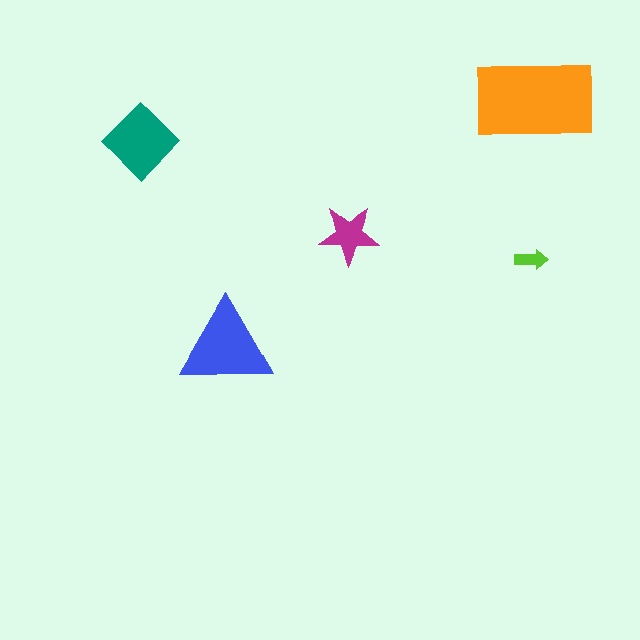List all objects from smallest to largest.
The lime arrow, the magenta star, the teal diamond, the blue triangle, the orange rectangle.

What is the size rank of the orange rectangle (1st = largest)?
1st.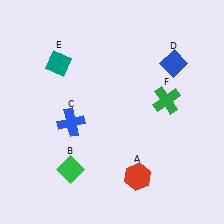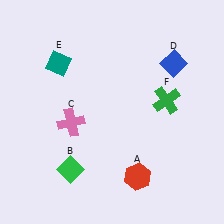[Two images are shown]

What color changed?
The cross (C) changed from blue in Image 1 to pink in Image 2.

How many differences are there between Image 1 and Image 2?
There is 1 difference between the two images.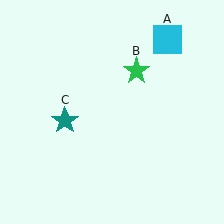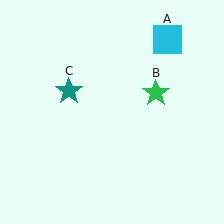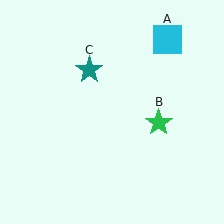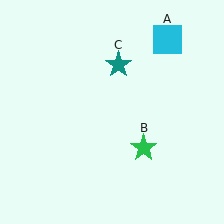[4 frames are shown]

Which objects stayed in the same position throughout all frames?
Cyan square (object A) remained stationary.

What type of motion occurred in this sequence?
The green star (object B), teal star (object C) rotated clockwise around the center of the scene.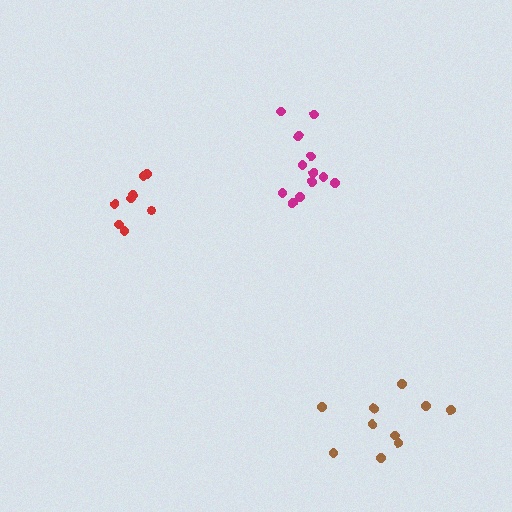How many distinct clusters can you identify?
There are 3 distinct clusters.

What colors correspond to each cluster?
The clusters are colored: brown, magenta, red.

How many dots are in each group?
Group 1: 10 dots, Group 2: 12 dots, Group 3: 8 dots (30 total).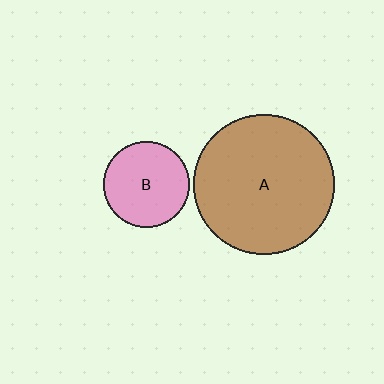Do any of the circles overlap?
No, none of the circles overlap.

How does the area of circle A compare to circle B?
Approximately 2.7 times.